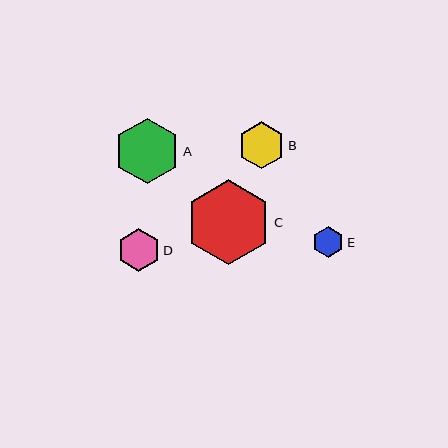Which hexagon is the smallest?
Hexagon E is the smallest with a size of approximately 32 pixels.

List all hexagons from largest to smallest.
From largest to smallest: C, A, B, D, E.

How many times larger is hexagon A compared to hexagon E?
Hexagon A is approximately 2.1 times the size of hexagon E.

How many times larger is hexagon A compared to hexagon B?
Hexagon A is approximately 1.4 times the size of hexagon B.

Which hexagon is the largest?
Hexagon C is the largest with a size of approximately 85 pixels.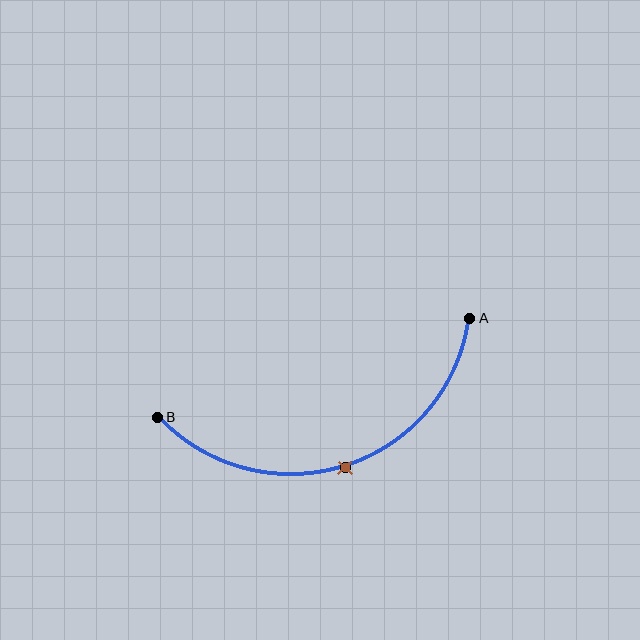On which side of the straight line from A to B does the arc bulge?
The arc bulges below the straight line connecting A and B.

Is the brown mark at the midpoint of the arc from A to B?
Yes. The brown mark lies on the arc at equal arc-length from both A and B — it is the arc midpoint.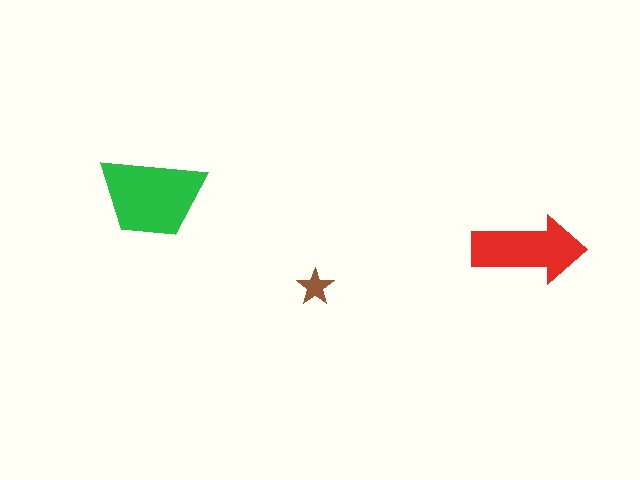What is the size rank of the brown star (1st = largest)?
3rd.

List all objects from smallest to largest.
The brown star, the red arrow, the green trapezoid.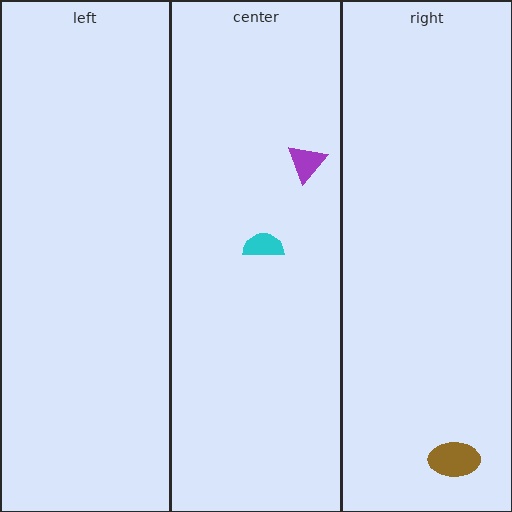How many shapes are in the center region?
2.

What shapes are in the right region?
The brown ellipse.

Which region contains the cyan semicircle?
The center region.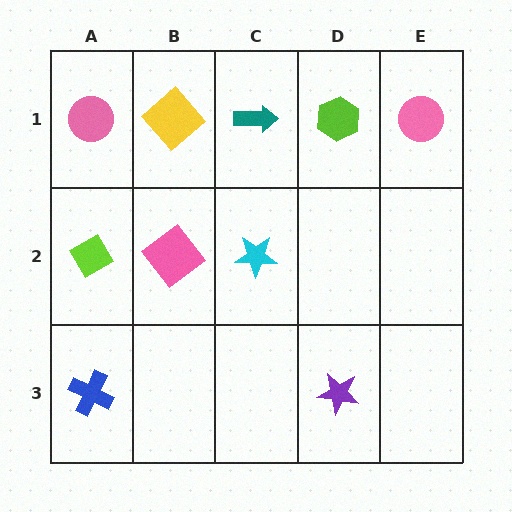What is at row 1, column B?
A yellow diamond.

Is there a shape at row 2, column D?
No, that cell is empty.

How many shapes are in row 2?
3 shapes.